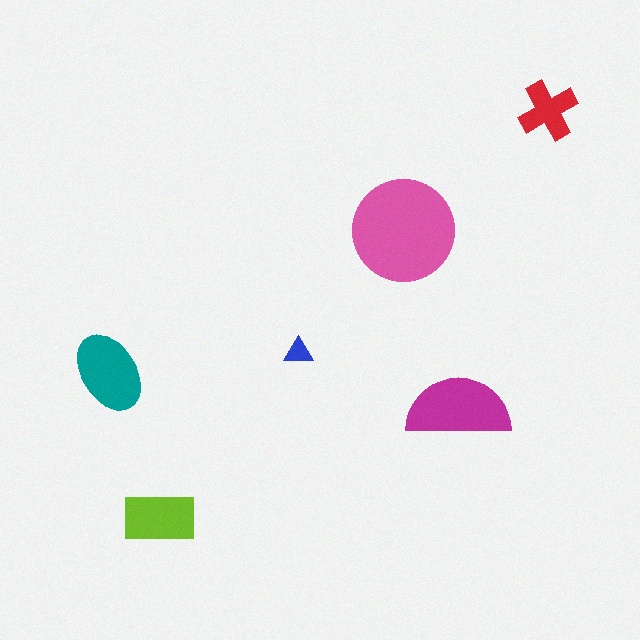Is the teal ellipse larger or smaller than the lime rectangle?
Larger.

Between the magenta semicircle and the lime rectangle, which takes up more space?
The magenta semicircle.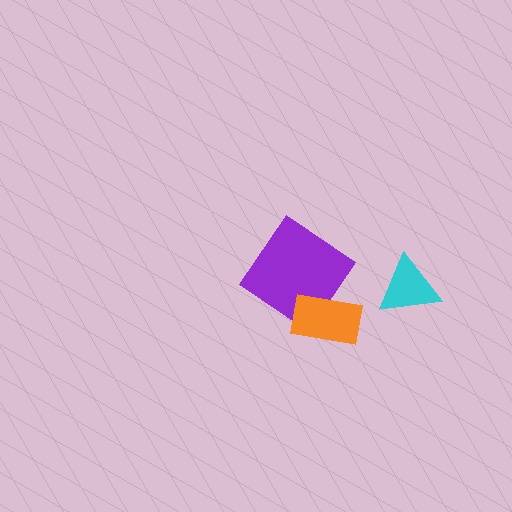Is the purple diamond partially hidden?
Yes, it is partially covered by another shape.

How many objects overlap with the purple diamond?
1 object overlaps with the purple diamond.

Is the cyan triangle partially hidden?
No, no other shape covers it.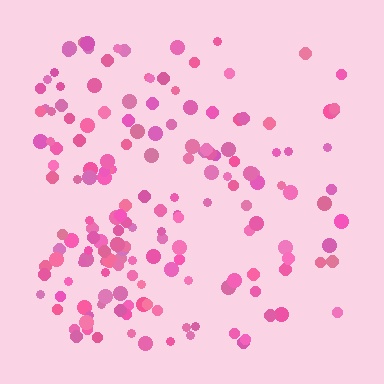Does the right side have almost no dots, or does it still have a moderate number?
Still a moderate number, just noticeably fewer than the left.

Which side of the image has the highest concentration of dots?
The left.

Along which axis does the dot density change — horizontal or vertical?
Horizontal.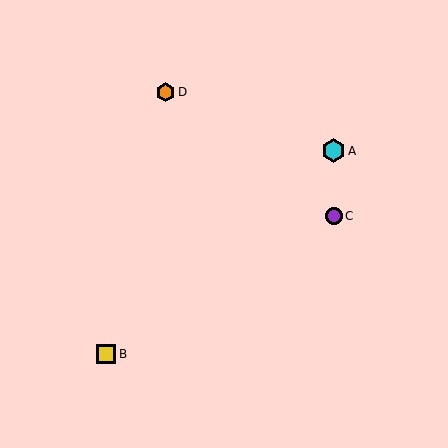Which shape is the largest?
The cyan hexagon (labeled A) is the largest.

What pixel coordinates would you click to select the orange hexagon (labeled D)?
Click at (165, 92) to select the orange hexagon D.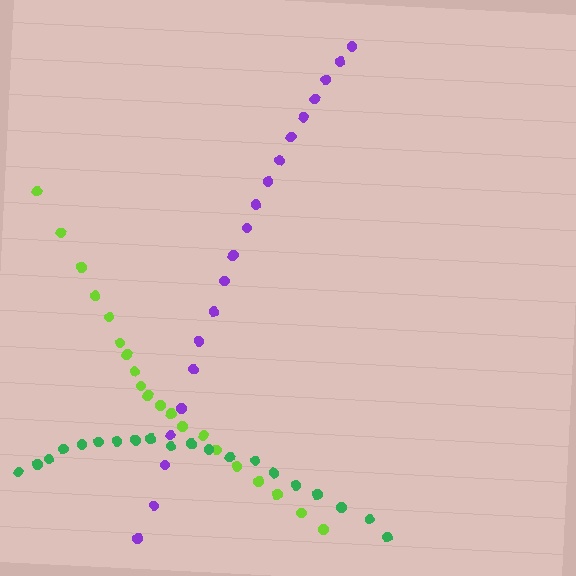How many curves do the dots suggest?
There are 3 distinct paths.